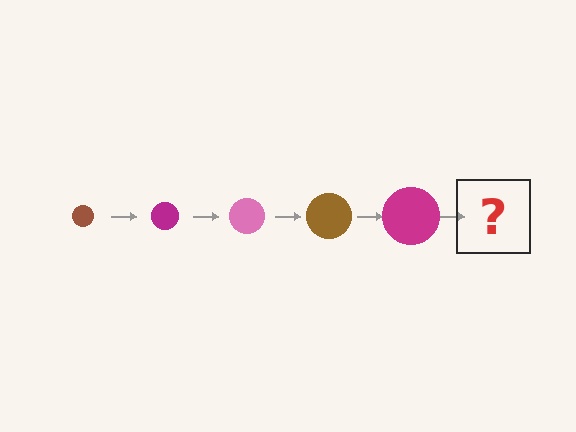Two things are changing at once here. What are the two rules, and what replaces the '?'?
The two rules are that the circle grows larger each step and the color cycles through brown, magenta, and pink. The '?' should be a pink circle, larger than the previous one.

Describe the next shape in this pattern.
It should be a pink circle, larger than the previous one.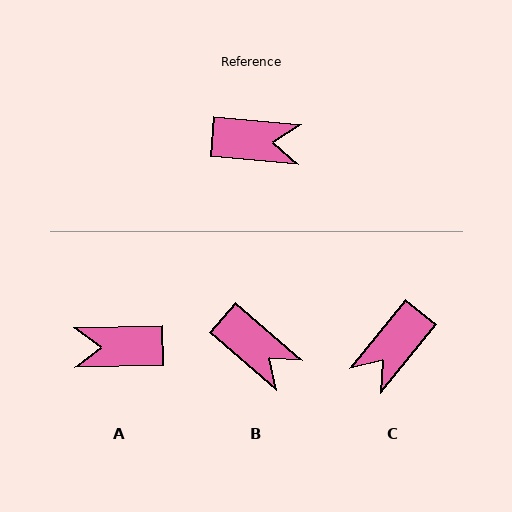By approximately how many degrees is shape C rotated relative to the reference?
Approximately 124 degrees clockwise.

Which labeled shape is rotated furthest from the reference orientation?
A, about 173 degrees away.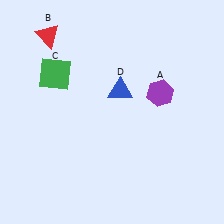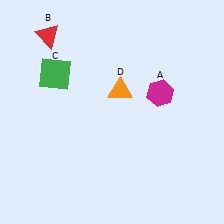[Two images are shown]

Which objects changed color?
A changed from purple to magenta. D changed from blue to orange.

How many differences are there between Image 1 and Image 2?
There are 2 differences between the two images.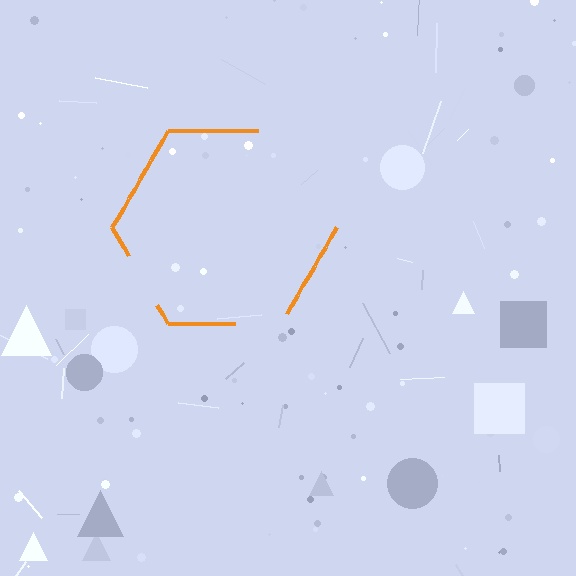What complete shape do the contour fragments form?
The contour fragments form a hexagon.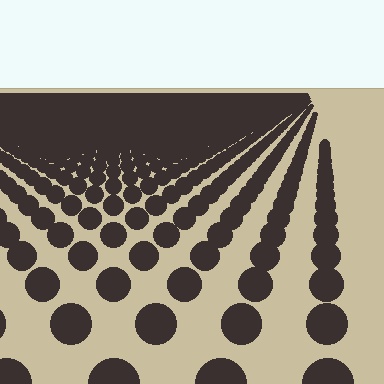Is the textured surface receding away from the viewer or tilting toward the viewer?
The surface is receding away from the viewer. Texture elements get smaller and denser toward the top.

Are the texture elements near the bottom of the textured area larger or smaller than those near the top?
Larger. Near the bottom, elements are closer to the viewer and appear at a bigger on-screen size.